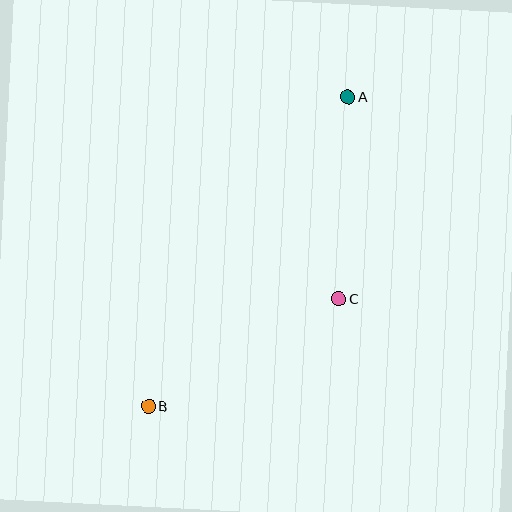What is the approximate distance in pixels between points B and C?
The distance between B and C is approximately 219 pixels.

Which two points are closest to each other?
Points A and C are closest to each other.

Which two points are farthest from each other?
Points A and B are farthest from each other.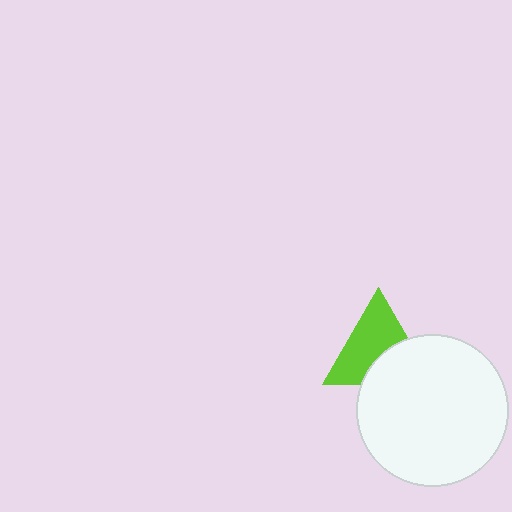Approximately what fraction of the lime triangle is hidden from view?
Roughly 38% of the lime triangle is hidden behind the white circle.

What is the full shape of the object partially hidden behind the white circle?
The partially hidden object is a lime triangle.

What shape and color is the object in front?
The object in front is a white circle.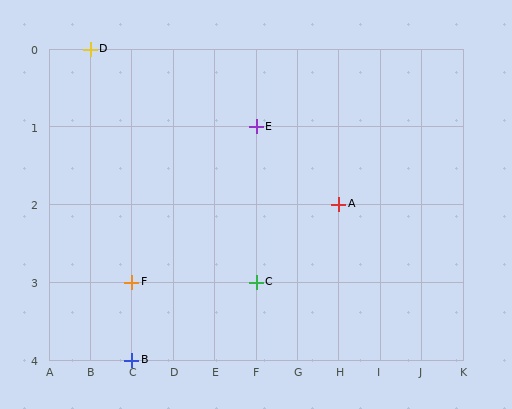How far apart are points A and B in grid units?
Points A and B are 5 columns and 2 rows apart (about 5.4 grid units diagonally).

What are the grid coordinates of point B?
Point B is at grid coordinates (C, 4).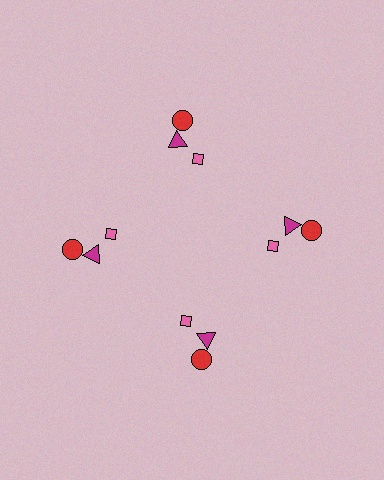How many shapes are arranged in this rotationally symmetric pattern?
There are 12 shapes, arranged in 4 groups of 3.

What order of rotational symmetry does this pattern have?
This pattern has 4-fold rotational symmetry.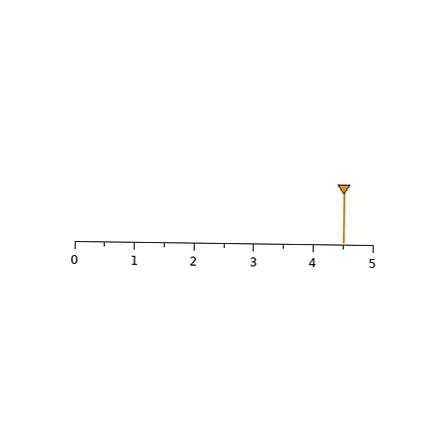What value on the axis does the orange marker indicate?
The marker indicates approximately 4.5.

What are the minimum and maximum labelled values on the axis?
The axis runs from 0 to 5.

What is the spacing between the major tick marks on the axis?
The major ticks are spaced 1 apart.